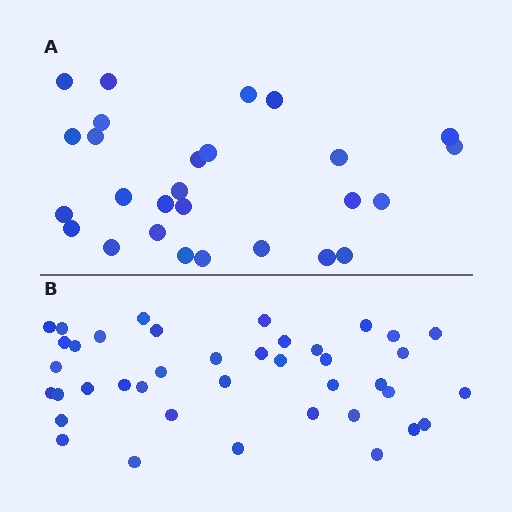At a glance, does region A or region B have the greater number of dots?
Region B (the bottom region) has more dots.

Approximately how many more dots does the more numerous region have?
Region B has approximately 15 more dots than region A.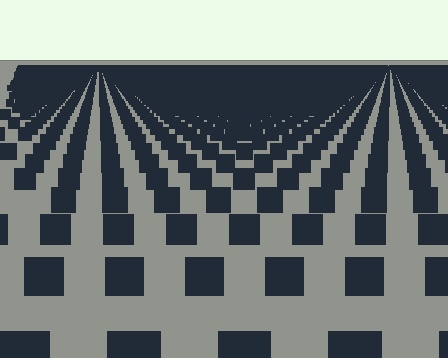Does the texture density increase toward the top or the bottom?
Density increases toward the top.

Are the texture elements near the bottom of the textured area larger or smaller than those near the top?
Larger. Near the bottom, elements are closer to the viewer and appear at a bigger on-screen size.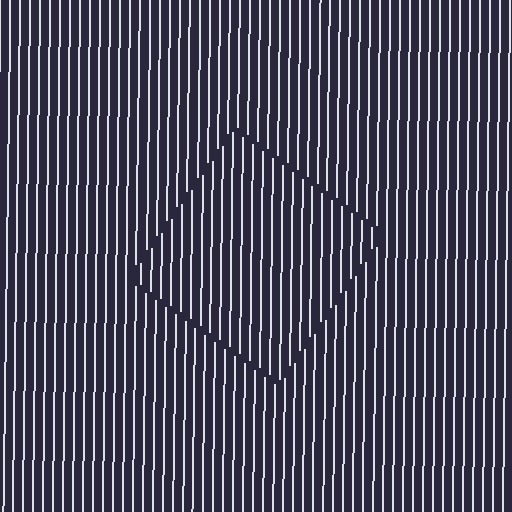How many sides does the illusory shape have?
4 sides — the line-ends trace a square.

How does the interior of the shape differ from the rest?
The interior of the shape contains the same grating, shifted by half a period — the contour is defined by the phase discontinuity where line-ends from the inner and outer gratings abut.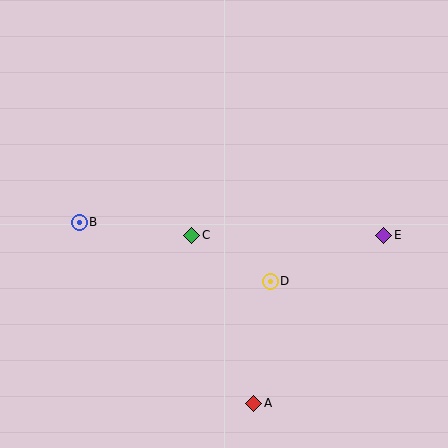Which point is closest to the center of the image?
Point C at (192, 235) is closest to the center.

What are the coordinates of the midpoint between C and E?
The midpoint between C and E is at (288, 235).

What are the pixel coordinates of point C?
Point C is at (192, 235).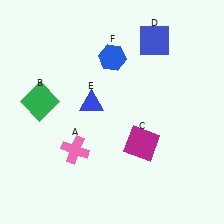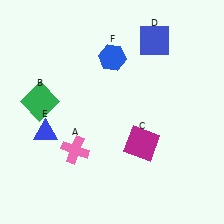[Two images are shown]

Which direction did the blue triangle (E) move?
The blue triangle (E) moved left.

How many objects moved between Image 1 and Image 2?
1 object moved between the two images.